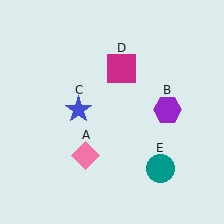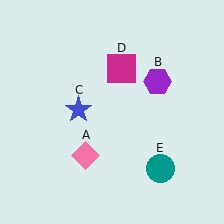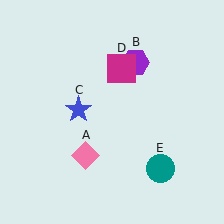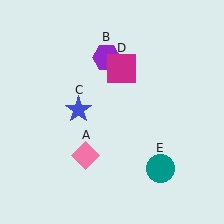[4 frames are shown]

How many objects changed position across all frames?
1 object changed position: purple hexagon (object B).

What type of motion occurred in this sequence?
The purple hexagon (object B) rotated counterclockwise around the center of the scene.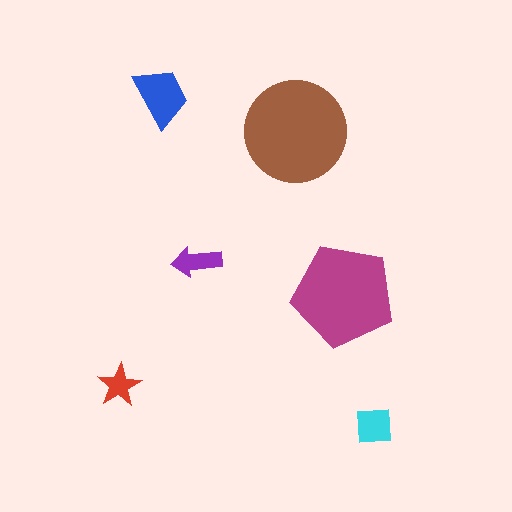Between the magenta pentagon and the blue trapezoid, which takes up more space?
The magenta pentagon.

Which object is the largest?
The brown circle.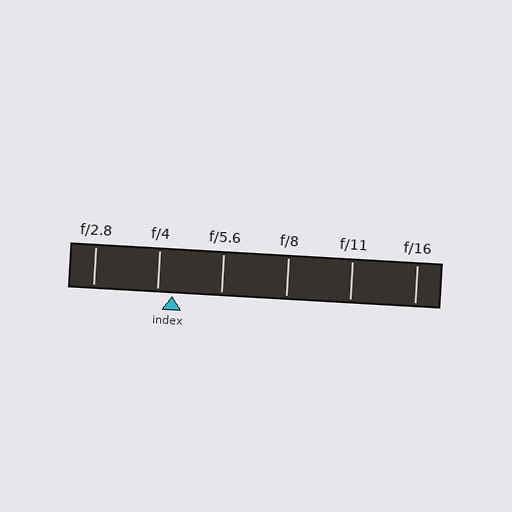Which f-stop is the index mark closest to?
The index mark is closest to f/4.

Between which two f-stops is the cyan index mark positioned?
The index mark is between f/4 and f/5.6.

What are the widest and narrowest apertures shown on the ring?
The widest aperture shown is f/2.8 and the narrowest is f/16.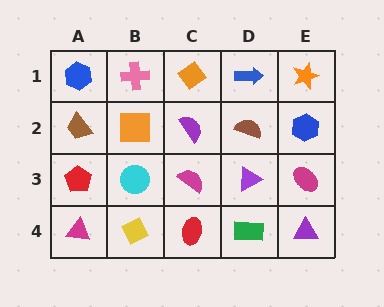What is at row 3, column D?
A purple triangle.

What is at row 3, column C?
A magenta semicircle.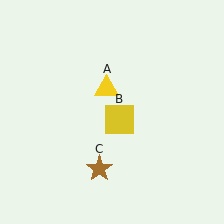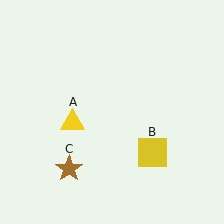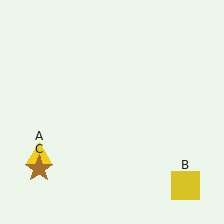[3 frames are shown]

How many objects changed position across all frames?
3 objects changed position: yellow triangle (object A), yellow square (object B), brown star (object C).